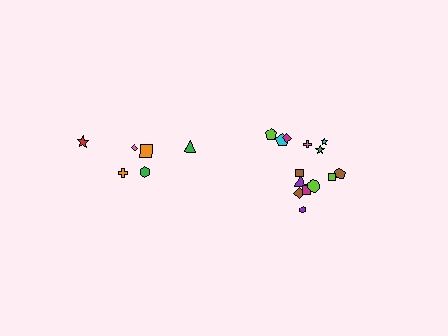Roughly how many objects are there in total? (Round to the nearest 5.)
Roughly 20 objects in total.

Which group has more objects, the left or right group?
The right group.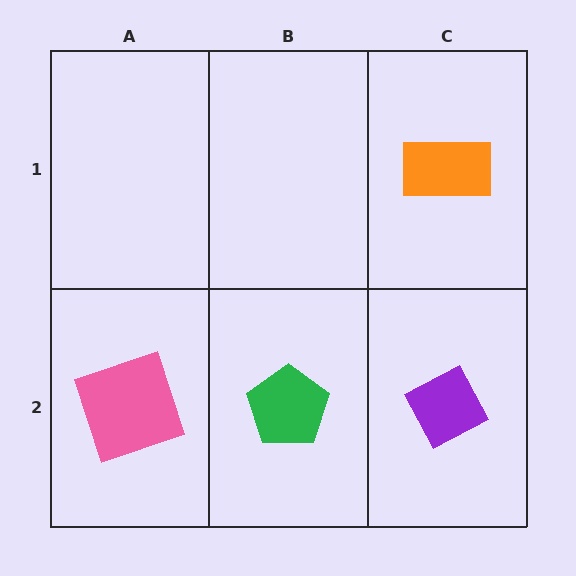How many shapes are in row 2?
3 shapes.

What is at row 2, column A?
A pink square.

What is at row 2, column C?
A purple diamond.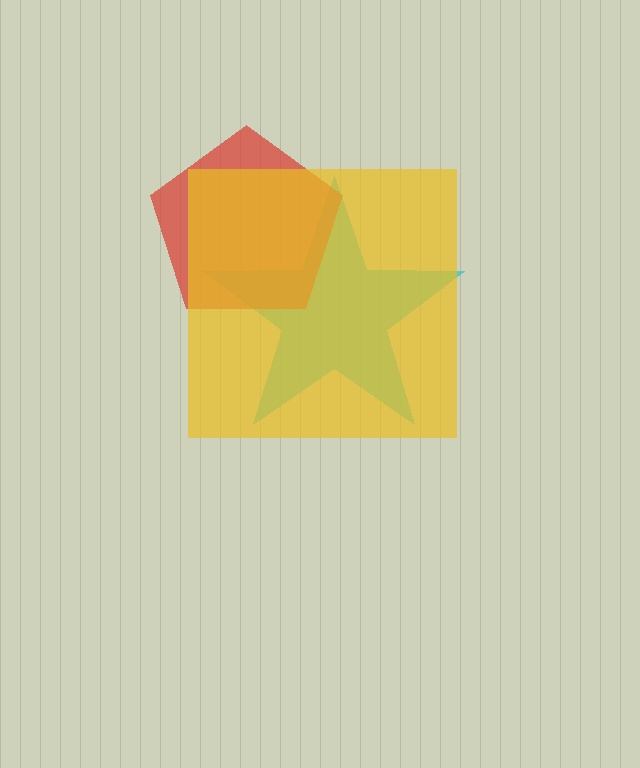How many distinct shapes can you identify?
There are 3 distinct shapes: a cyan star, a red pentagon, a yellow square.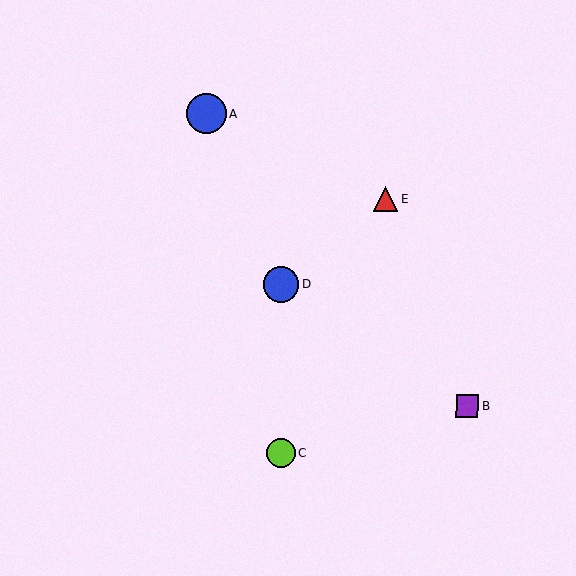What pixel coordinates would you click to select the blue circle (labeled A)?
Click at (206, 114) to select the blue circle A.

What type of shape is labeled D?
Shape D is a blue circle.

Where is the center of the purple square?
The center of the purple square is at (467, 406).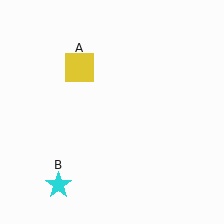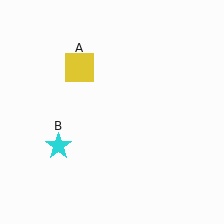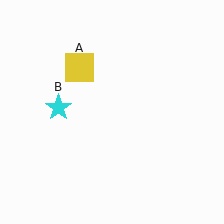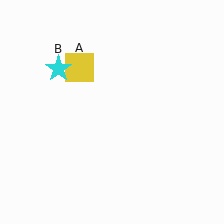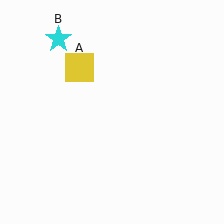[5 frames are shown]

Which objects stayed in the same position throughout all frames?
Yellow square (object A) remained stationary.